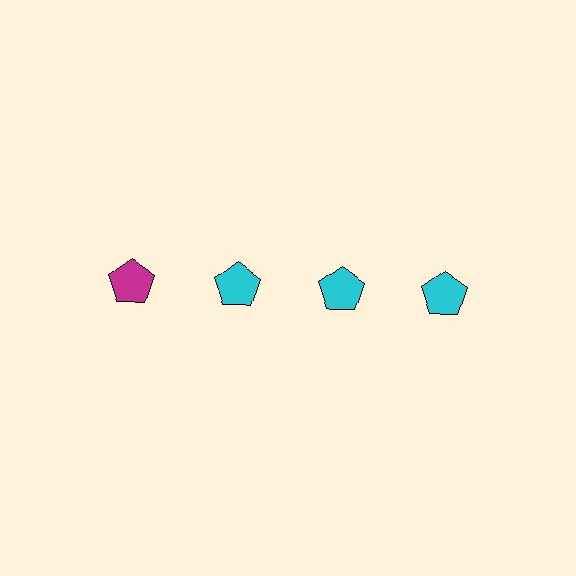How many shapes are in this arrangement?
There are 4 shapes arranged in a grid pattern.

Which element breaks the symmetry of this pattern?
The magenta pentagon in the top row, leftmost column breaks the symmetry. All other shapes are cyan pentagons.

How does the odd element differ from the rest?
It has a different color: magenta instead of cyan.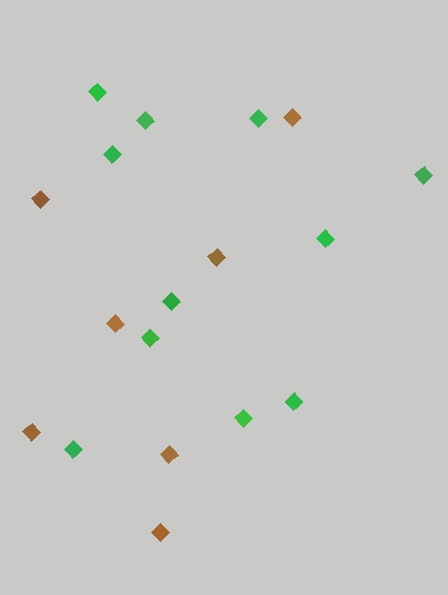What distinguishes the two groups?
There are 2 groups: one group of brown diamonds (7) and one group of green diamonds (11).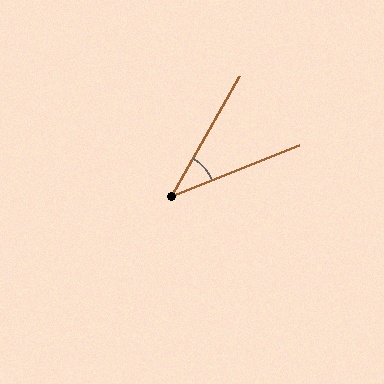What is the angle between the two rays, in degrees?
Approximately 39 degrees.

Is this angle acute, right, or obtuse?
It is acute.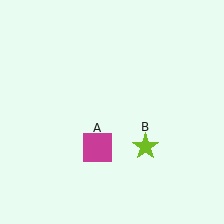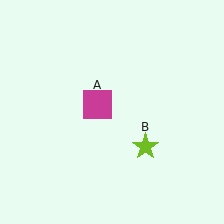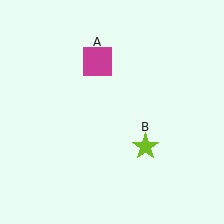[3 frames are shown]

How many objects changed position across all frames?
1 object changed position: magenta square (object A).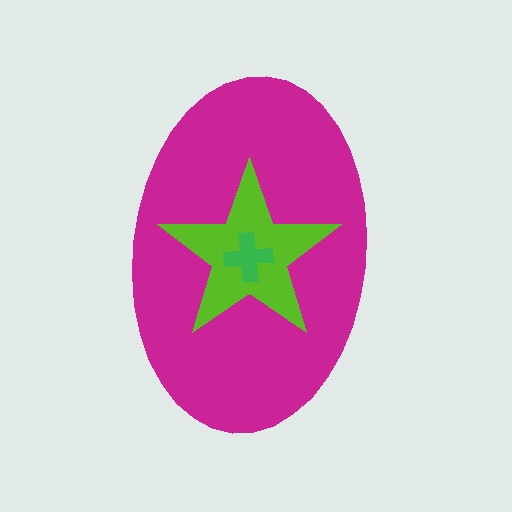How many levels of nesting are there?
3.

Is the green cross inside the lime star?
Yes.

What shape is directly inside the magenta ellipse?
The lime star.